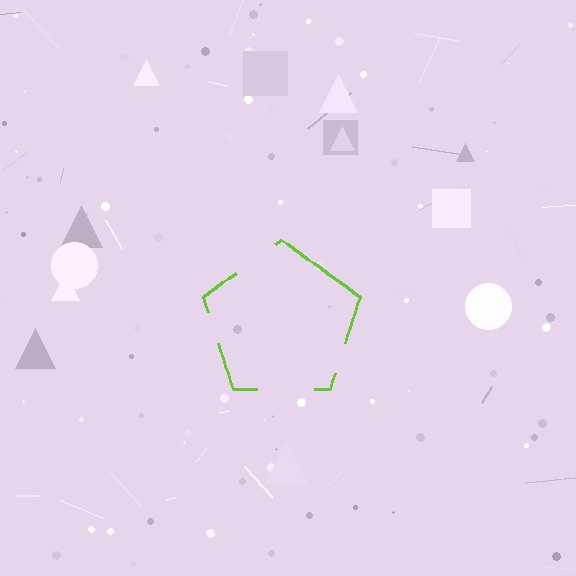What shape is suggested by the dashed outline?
The dashed outline suggests a pentagon.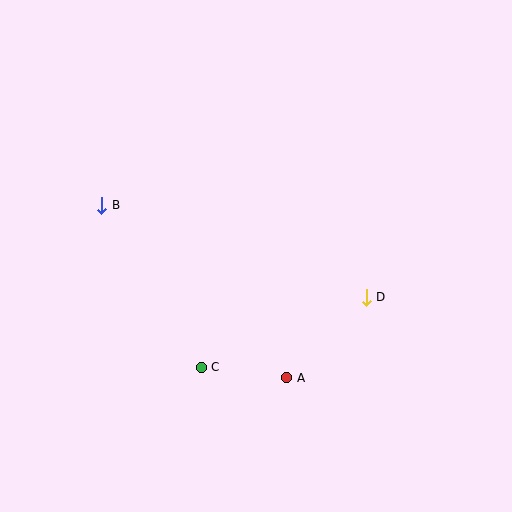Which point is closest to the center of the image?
Point D at (366, 297) is closest to the center.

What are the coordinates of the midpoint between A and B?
The midpoint between A and B is at (194, 292).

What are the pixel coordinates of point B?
Point B is at (102, 206).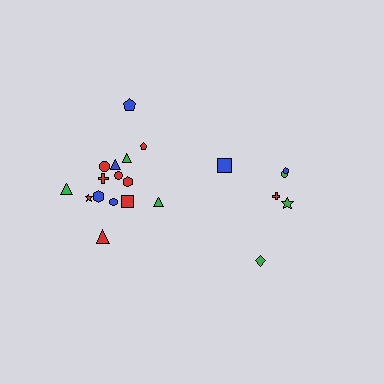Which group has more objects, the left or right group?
The left group.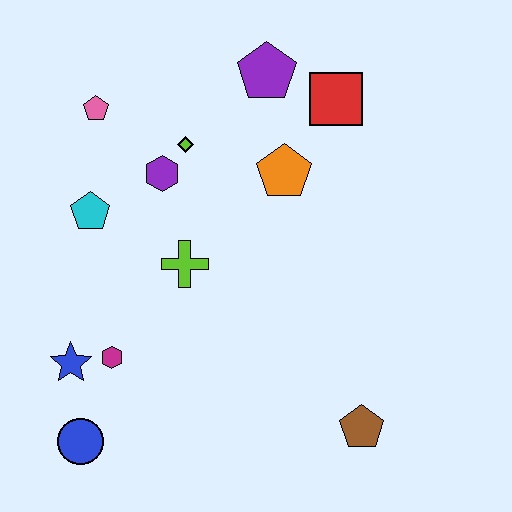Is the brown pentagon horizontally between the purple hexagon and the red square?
No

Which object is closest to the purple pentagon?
The red square is closest to the purple pentagon.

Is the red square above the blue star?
Yes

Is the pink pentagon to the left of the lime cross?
Yes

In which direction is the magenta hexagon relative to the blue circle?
The magenta hexagon is above the blue circle.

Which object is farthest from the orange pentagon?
The blue circle is farthest from the orange pentagon.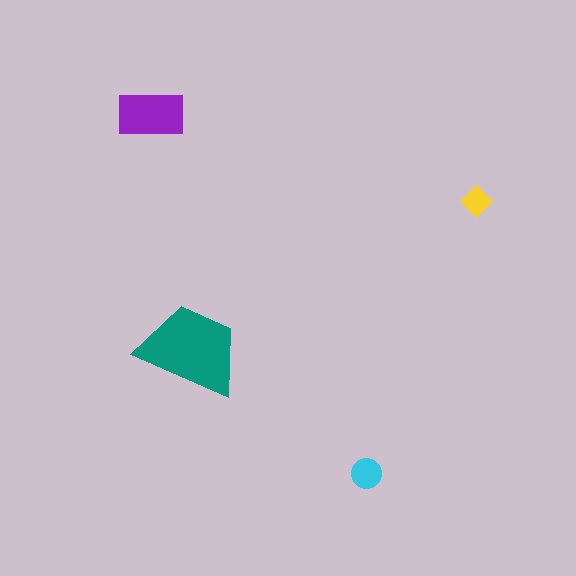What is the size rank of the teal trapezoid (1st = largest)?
1st.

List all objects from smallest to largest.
The yellow diamond, the cyan circle, the purple rectangle, the teal trapezoid.